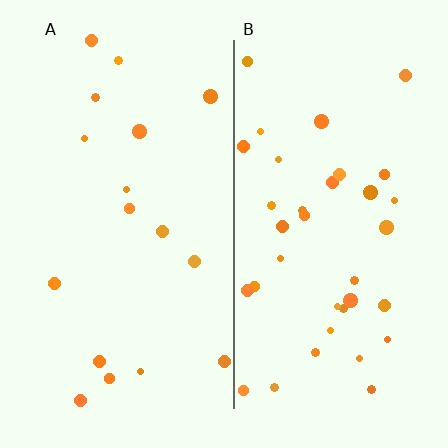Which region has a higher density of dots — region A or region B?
B (the right).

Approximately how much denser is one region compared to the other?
Approximately 2.1× — region B over region A.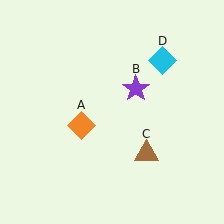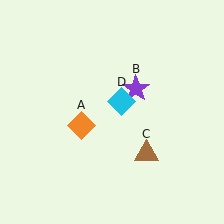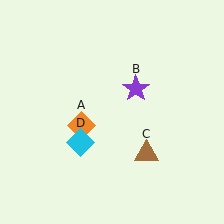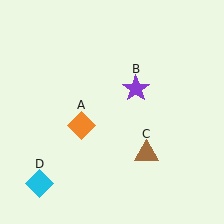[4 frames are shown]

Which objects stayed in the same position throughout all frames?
Orange diamond (object A) and purple star (object B) and brown triangle (object C) remained stationary.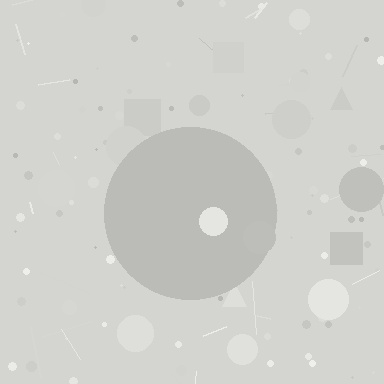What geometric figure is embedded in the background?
A circle is embedded in the background.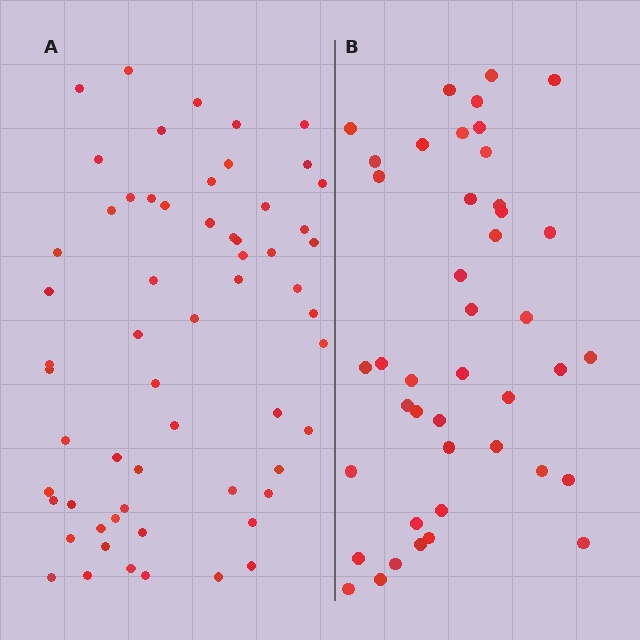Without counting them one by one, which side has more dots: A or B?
Region A (the left region) has more dots.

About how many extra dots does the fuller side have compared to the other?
Region A has approximately 15 more dots than region B.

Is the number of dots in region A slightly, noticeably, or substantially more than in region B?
Region A has noticeably more, but not dramatically so. The ratio is roughly 1.4 to 1.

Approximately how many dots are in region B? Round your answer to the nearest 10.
About 40 dots. (The exact count is 43, which rounds to 40.)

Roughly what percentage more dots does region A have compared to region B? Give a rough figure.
About 40% more.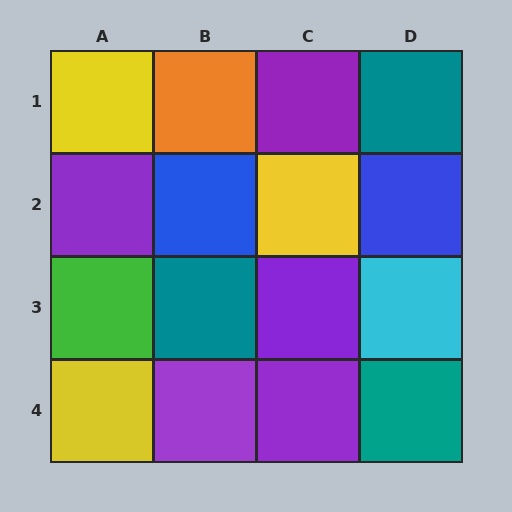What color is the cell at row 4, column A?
Yellow.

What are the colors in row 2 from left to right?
Purple, blue, yellow, blue.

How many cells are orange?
1 cell is orange.